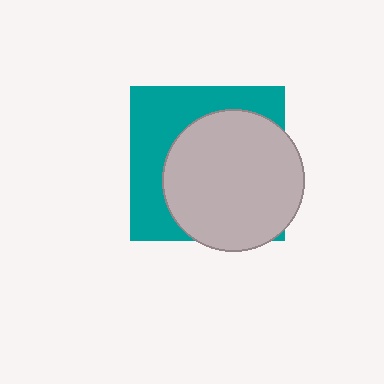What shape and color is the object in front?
The object in front is a light gray circle.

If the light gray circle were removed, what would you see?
You would see the complete teal square.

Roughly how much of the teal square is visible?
A small part of it is visible (roughly 42%).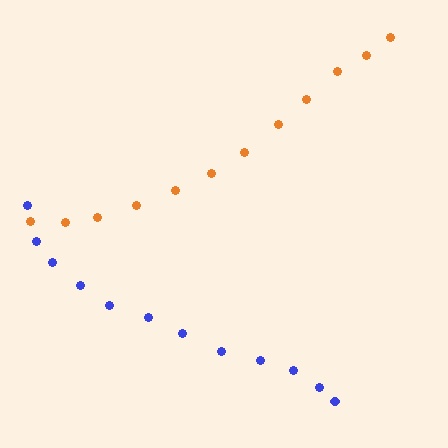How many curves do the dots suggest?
There are 2 distinct paths.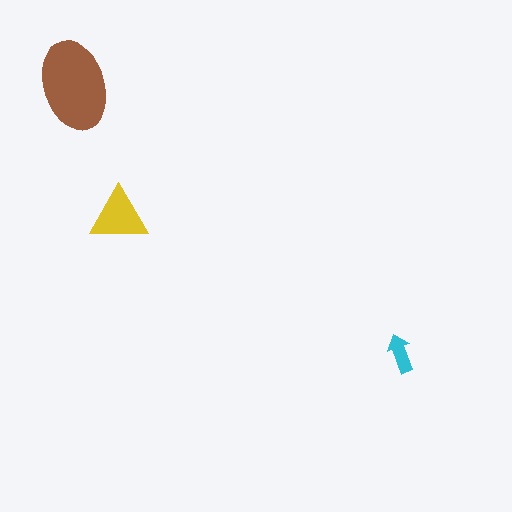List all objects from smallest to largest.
The cyan arrow, the yellow triangle, the brown ellipse.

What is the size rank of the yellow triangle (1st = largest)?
2nd.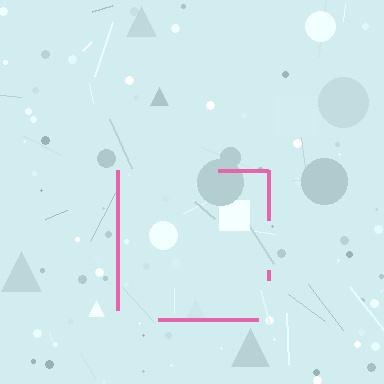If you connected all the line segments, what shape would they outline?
They would outline a square.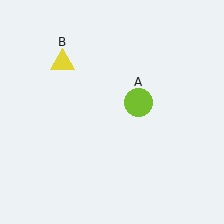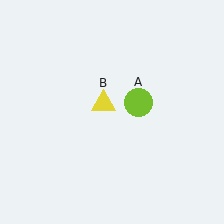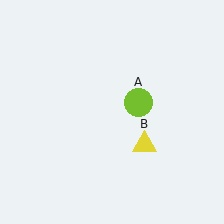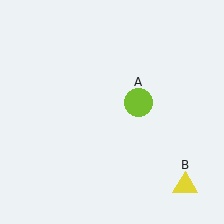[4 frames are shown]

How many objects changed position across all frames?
1 object changed position: yellow triangle (object B).